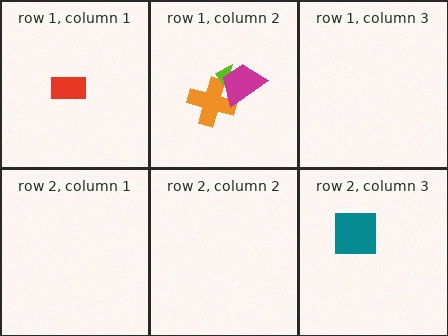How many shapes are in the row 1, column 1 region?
1.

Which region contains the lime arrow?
The row 1, column 2 region.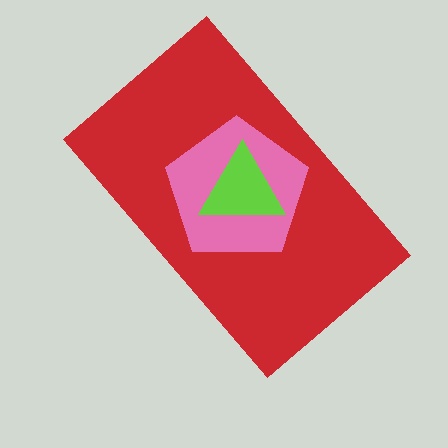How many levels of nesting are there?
3.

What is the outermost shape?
The red rectangle.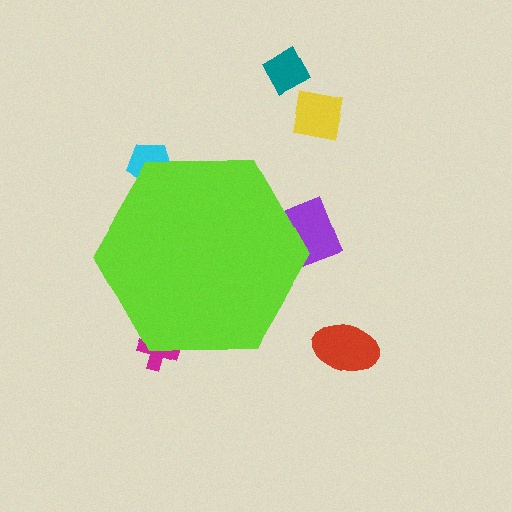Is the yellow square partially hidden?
No, the yellow square is fully visible.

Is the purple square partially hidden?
Yes, the purple square is partially hidden behind the lime hexagon.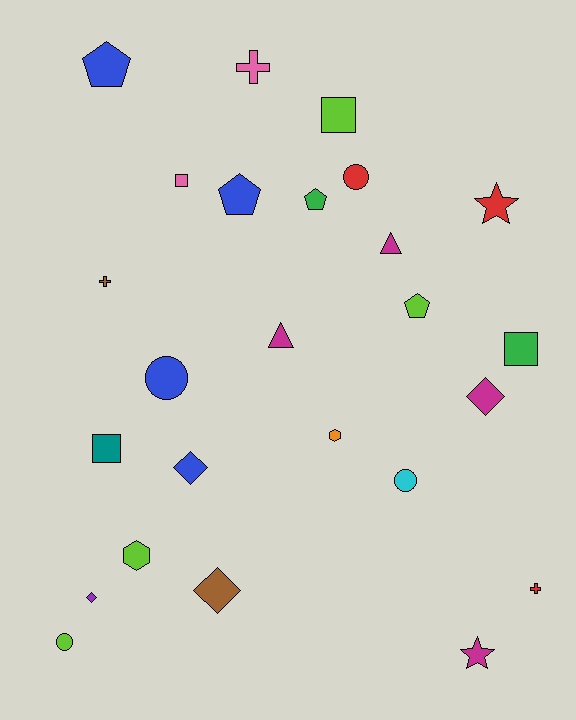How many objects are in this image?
There are 25 objects.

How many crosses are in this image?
There are 3 crosses.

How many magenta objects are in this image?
There are 4 magenta objects.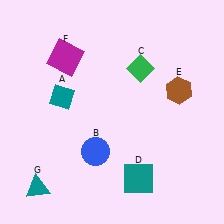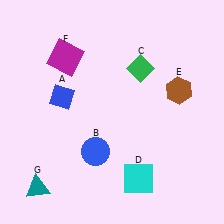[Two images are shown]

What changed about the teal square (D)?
In Image 1, D is teal. In Image 2, it changed to cyan.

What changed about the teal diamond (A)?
In Image 1, A is teal. In Image 2, it changed to blue.